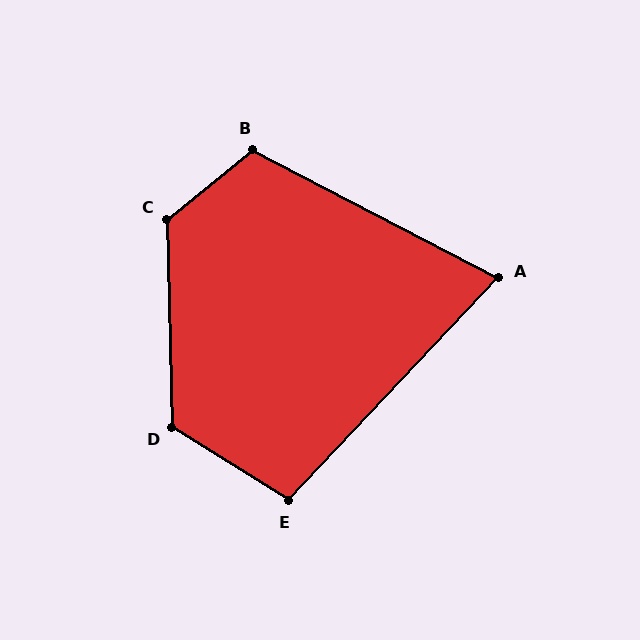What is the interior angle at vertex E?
Approximately 101 degrees (obtuse).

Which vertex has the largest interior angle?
C, at approximately 128 degrees.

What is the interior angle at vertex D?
Approximately 123 degrees (obtuse).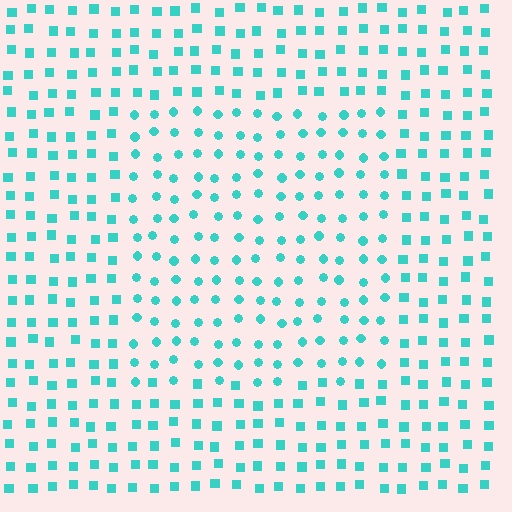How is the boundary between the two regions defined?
The boundary is defined by a change in element shape: circles inside vs. squares outside. All elements share the same color and spacing.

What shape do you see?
I see a rectangle.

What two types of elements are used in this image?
The image uses circles inside the rectangle region and squares outside it.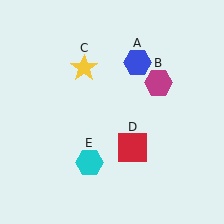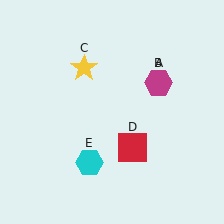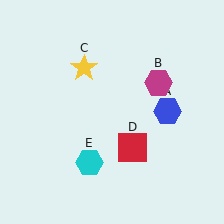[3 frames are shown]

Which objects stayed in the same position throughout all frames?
Magenta hexagon (object B) and yellow star (object C) and red square (object D) and cyan hexagon (object E) remained stationary.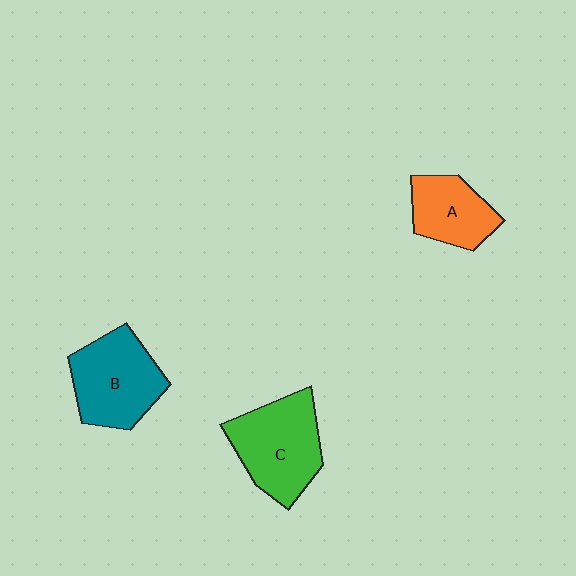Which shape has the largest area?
Shape C (green).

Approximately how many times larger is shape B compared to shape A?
Approximately 1.4 times.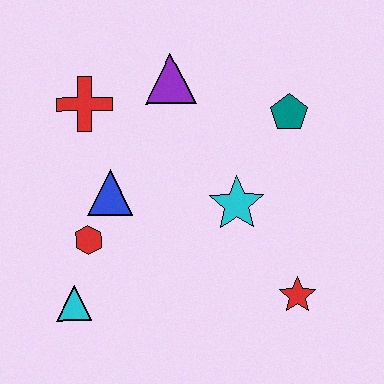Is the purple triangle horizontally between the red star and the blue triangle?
Yes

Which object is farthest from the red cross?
The red star is farthest from the red cross.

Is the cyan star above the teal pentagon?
No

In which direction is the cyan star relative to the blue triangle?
The cyan star is to the right of the blue triangle.